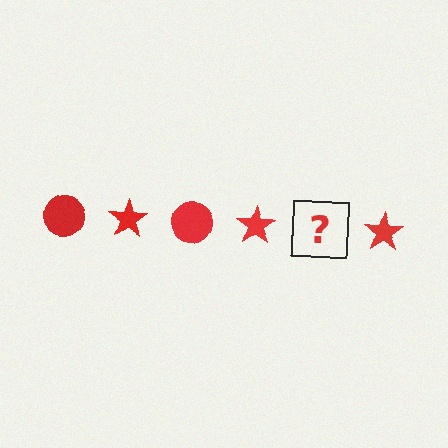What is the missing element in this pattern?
The missing element is a red circle.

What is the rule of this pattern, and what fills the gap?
The rule is that the pattern cycles through circle, star shapes in red. The gap should be filled with a red circle.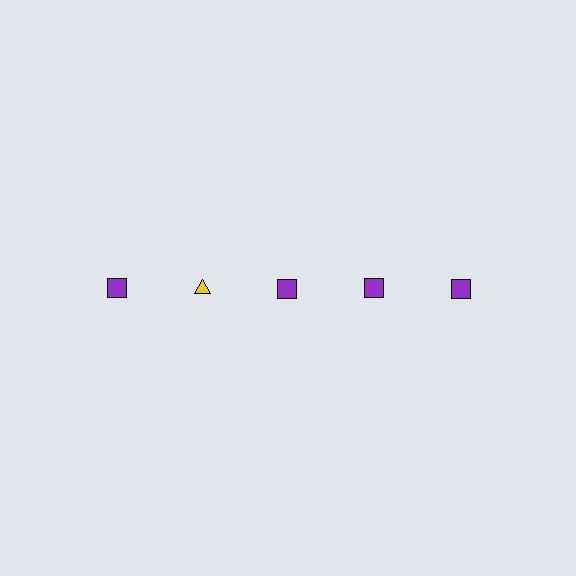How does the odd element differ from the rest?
It differs in both color (yellow instead of purple) and shape (triangle instead of square).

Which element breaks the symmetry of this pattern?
The yellow triangle in the top row, second from left column breaks the symmetry. All other shapes are purple squares.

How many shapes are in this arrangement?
There are 5 shapes arranged in a grid pattern.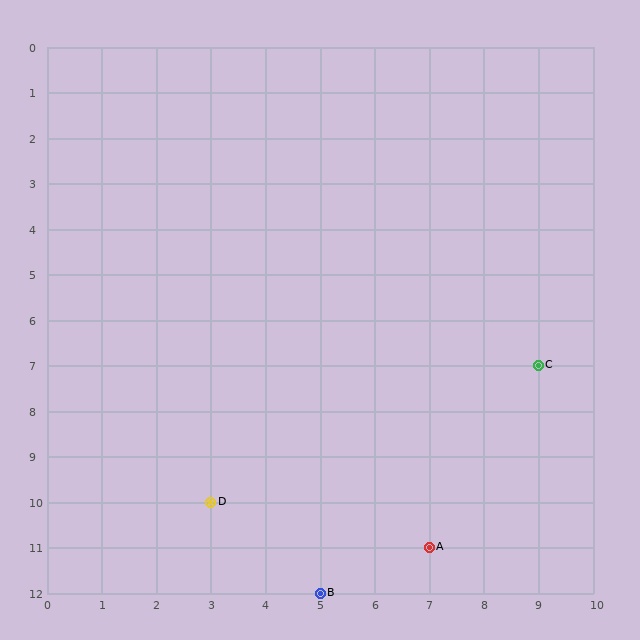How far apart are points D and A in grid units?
Points D and A are 4 columns and 1 row apart (about 4.1 grid units diagonally).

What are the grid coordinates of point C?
Point C is at grid coordinates (9, 7).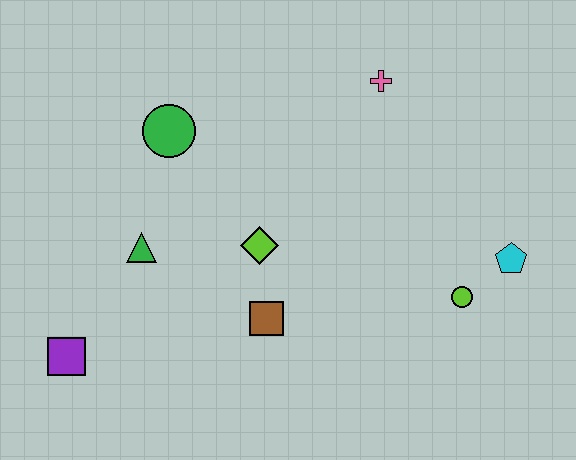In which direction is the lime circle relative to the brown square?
The lime circle is to the right of the brown square.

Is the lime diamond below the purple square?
No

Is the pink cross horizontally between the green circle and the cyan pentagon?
Yes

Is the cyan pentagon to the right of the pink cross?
Yes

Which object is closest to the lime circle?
The cyan pentagon is closest to the lime circle.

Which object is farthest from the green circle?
The cyan pentagon is farthest from the green circle.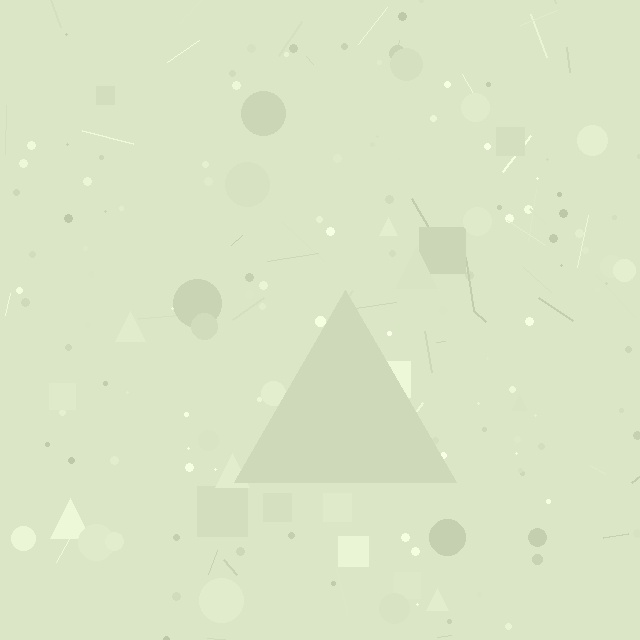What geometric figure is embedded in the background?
A triangle is embedded in the background.